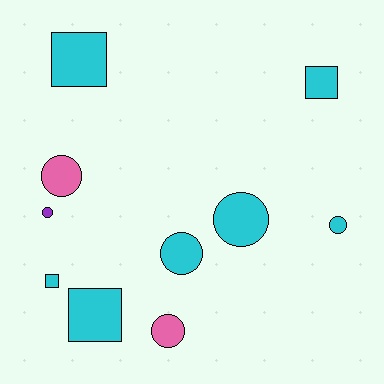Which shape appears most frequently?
Circle, with 6 objects.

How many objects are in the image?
There are 10 objects.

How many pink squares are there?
There are no pink squares.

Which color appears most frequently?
Cyan, with 7 objects.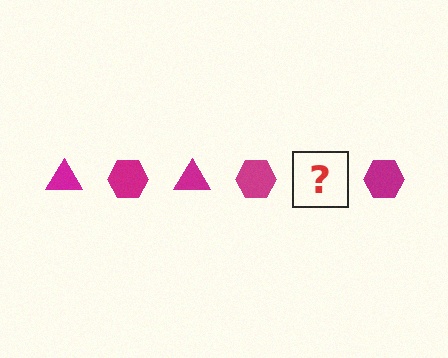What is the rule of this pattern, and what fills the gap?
The rule is that the pattern cycles through triangle, hexagon shapes in magenta. The gap should be filled with a magenta triangle.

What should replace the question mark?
The question mark should be replaced with a magenta triangle.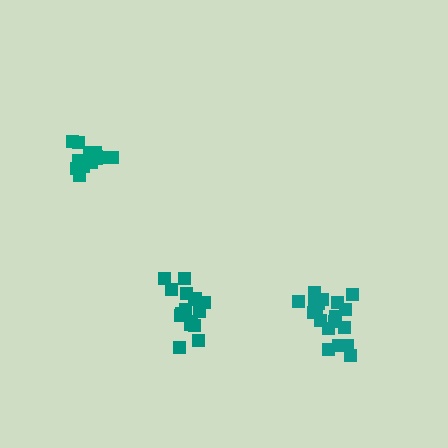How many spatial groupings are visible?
There are 3 spatial groupings.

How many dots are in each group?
Group 1: 16 dots, Group 2: 19 dots, Group 3: 14 dots (49 total).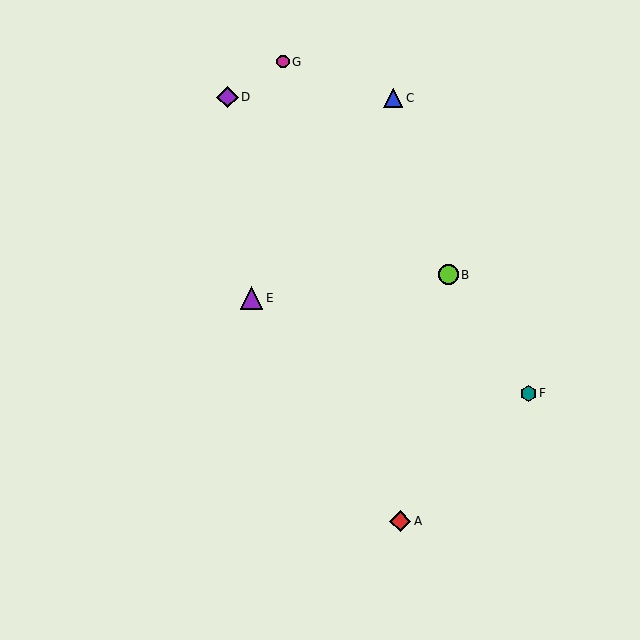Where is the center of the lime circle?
The center of the lime circle is at (448, 275).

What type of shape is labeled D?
Shape D is a purple diamond.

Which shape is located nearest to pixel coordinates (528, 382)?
The teal hexagon (labeled F) at (528, 393) is nearest to that location.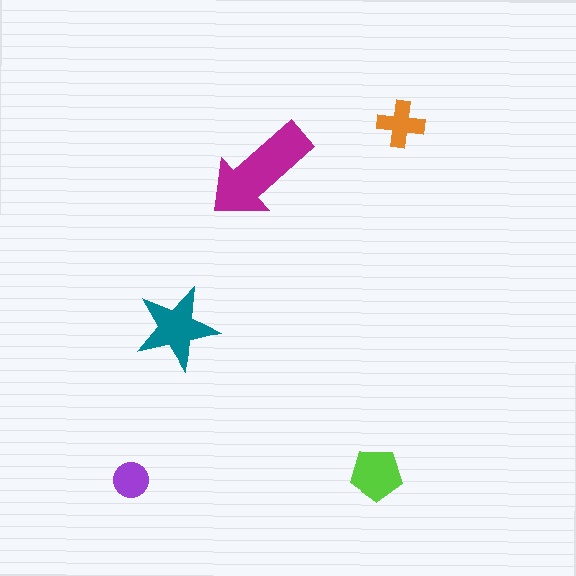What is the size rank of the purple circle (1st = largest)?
5th.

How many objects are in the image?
There are 5 objects in the image.